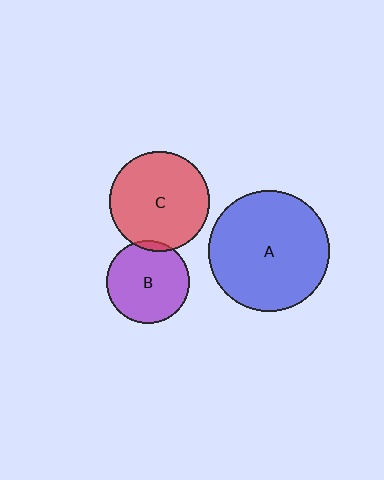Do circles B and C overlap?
Yes.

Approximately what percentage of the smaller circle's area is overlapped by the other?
Approximately 5%.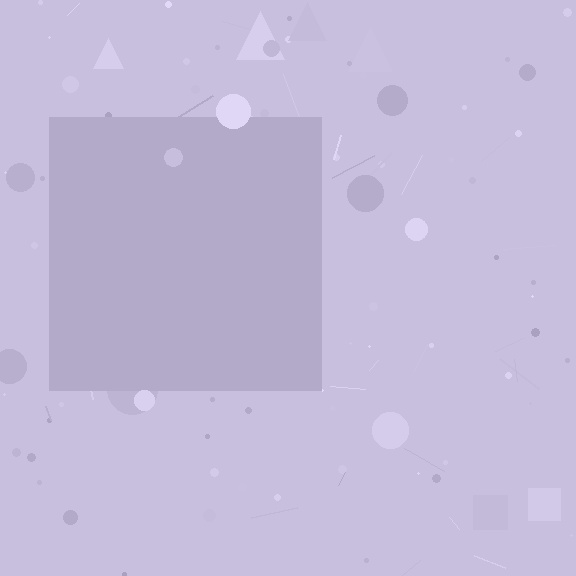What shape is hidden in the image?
A square is hidden in the image.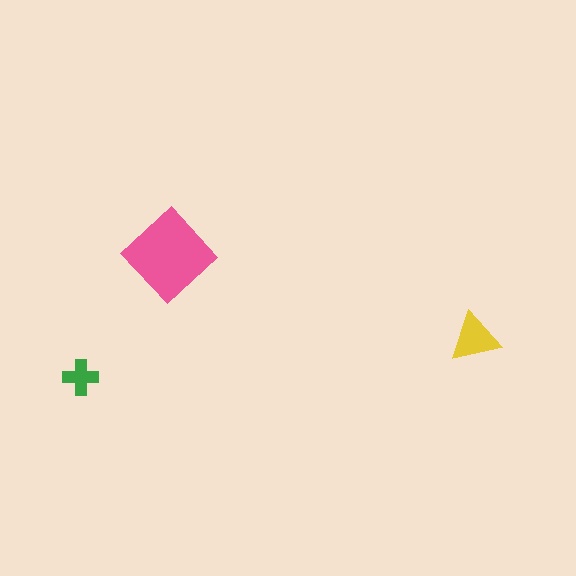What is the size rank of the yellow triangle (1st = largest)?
2nd.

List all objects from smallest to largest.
The green cross, the yellow triangle, the pink diamond.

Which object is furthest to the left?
The green cross is leftmost.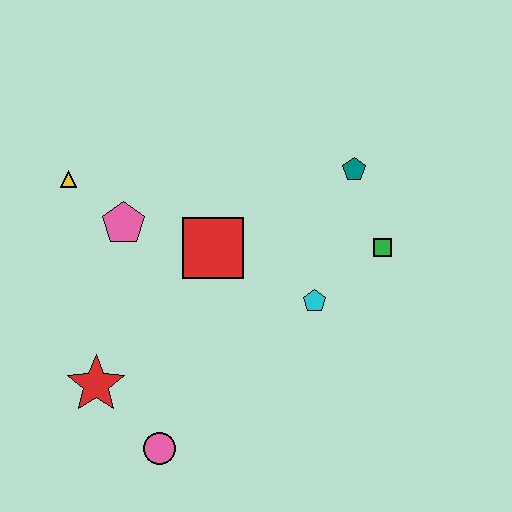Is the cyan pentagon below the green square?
Yes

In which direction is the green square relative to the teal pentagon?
The green square is below the teal pentagon.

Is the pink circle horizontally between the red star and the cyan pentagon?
Yes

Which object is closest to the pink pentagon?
The yellow triangle is closest to the pink pentagon.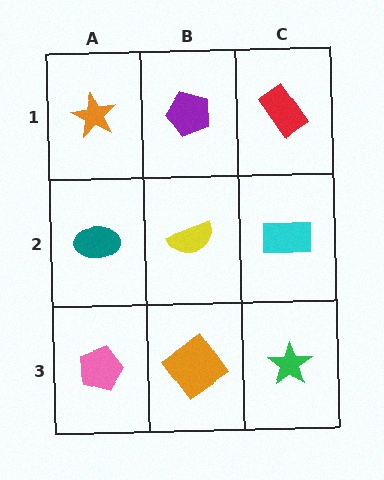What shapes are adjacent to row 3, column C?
A cyan rectangle (row 2, column C), an orange diamond (row 3, column B).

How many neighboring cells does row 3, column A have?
2.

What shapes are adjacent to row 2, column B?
A purple pentagon (row 1, column B), an orange diamond (row 3, column B), a teal ellipse (row 2, column A), a cyan rectangle (row 2, column C).